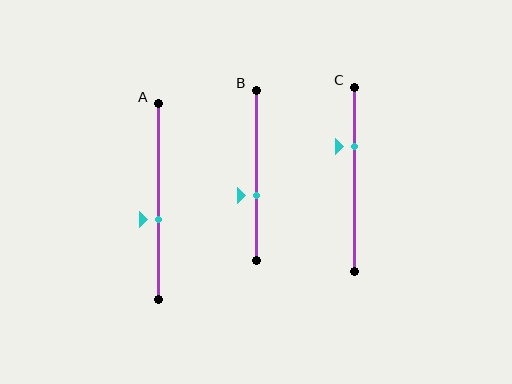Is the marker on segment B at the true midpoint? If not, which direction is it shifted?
No, the marker on segment B is shifted downward by about 12% of the segment length.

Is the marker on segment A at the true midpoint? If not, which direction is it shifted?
No, the marker on segment A is shifted downward by about 9% of the segment length.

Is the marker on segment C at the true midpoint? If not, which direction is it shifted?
No, the marker on segment C is shifted upward by about 18% of the segment length.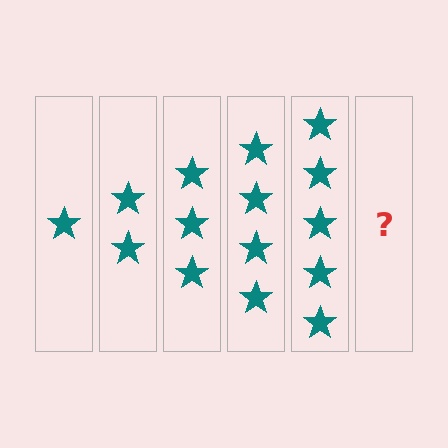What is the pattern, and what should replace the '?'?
The pattern is that each step adds one more star. The '?' should be 6 stars.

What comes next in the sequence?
The next element should be 6 stars.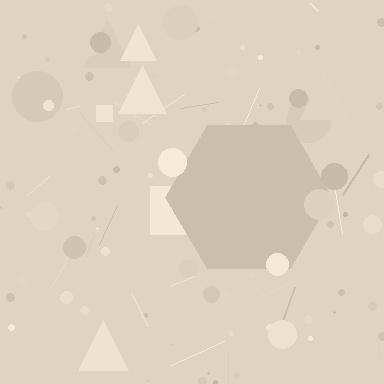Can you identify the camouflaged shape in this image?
The camouflaged shape is a hexagon.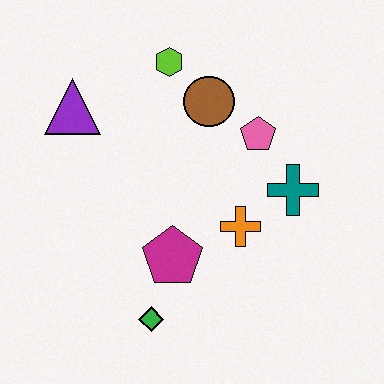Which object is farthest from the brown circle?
The green diamond is farthest from the brown circle.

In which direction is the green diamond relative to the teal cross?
The green diamond is to the left of the teal cross.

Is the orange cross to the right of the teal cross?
No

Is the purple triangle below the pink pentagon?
No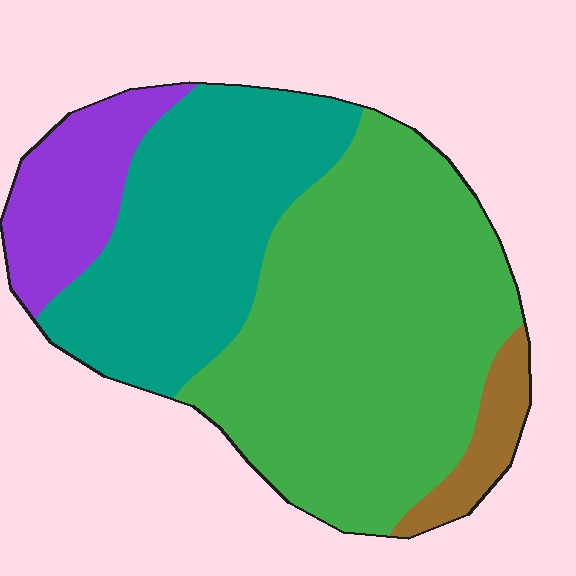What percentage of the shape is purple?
Purple covers around 10% of the shape.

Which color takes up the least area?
Brown, at roughly 5%.